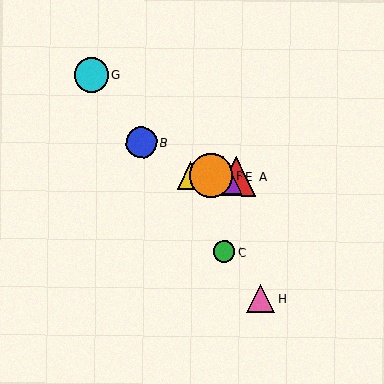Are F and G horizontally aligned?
No, F is at y≈176 and G is at y≈75.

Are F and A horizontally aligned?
Yes, both are at y≈176.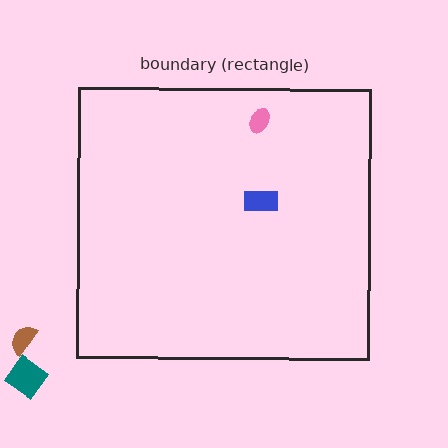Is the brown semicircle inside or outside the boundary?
Outside.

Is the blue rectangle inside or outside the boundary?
Inside.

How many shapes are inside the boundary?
2 inside, 2 outside.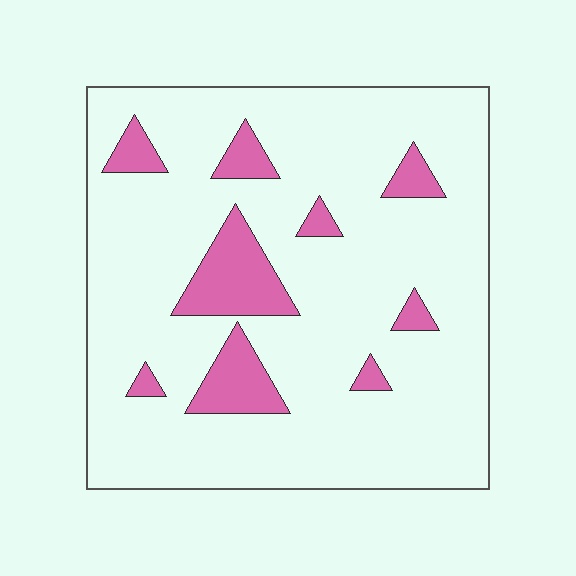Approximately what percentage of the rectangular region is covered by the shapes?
Approximately 15%.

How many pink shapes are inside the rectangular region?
9.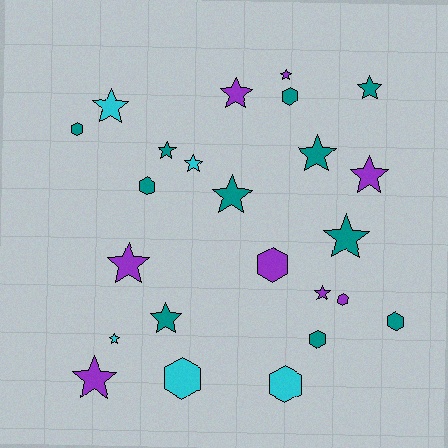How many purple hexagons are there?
There are 2 purple hexagons.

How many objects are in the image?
There are 24 objects.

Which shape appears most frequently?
Star, with 15 objects.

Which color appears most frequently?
Teal, with 11 objects.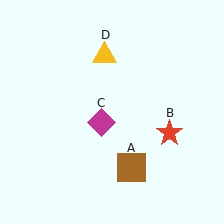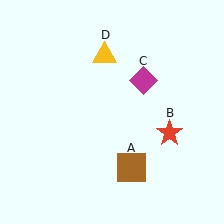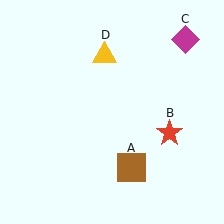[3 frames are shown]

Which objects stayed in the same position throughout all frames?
Brown square (object A) and red star (object B) and yellow triangle (object D) remained stationary.